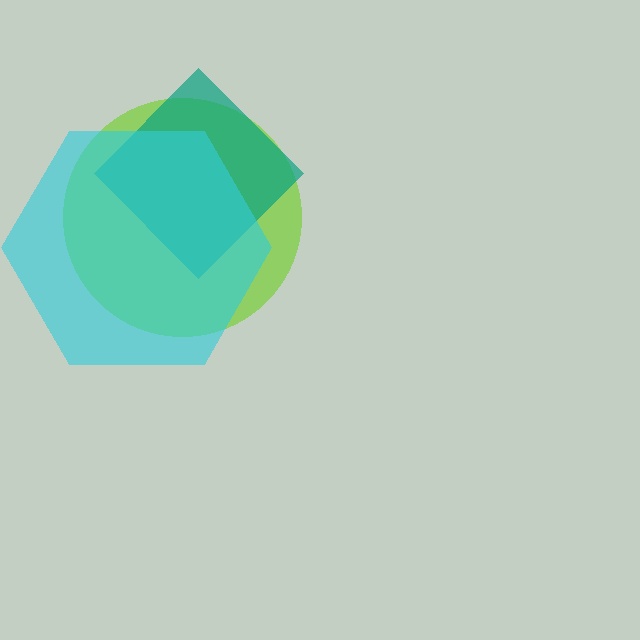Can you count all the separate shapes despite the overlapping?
Yes, there are 3 separate shapes.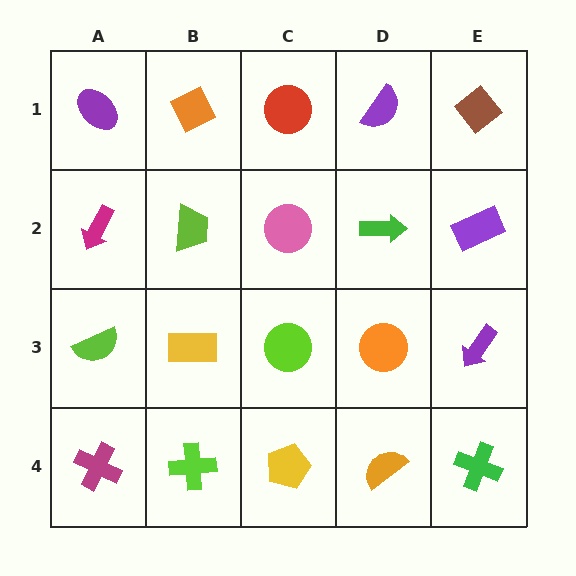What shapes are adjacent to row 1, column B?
A lime trapezoid (row 2, column B), a purple ellipse (row 1, column A), a red circle (row 1, column C).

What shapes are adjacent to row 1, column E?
A purple rectangle (row 2, column E), a purple semicircle (row 1, column D).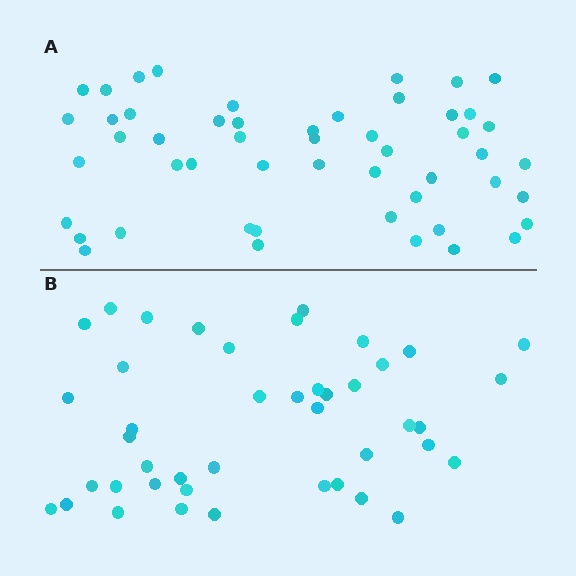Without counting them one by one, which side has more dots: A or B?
Region A (the top region) has more dots.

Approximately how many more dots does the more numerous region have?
Region A has roughly 8 or so more dots than region B.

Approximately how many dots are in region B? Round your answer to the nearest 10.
About 40 dots. (The exact count is 43, which rounds to 40.)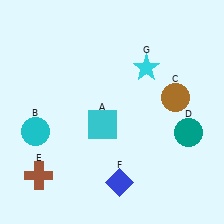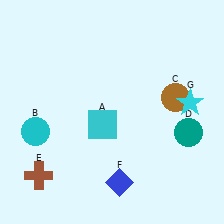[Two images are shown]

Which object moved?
The cyan star (G) moved right.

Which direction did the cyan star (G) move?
The cyan star (G) moved right.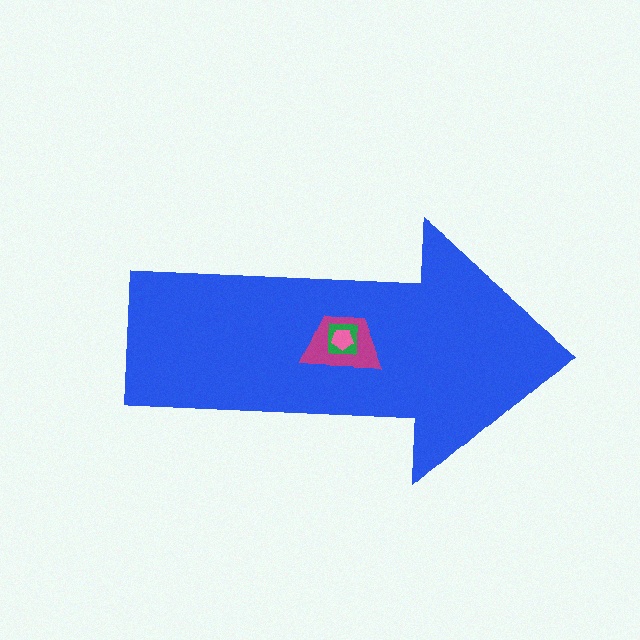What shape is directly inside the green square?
The pink pentagon.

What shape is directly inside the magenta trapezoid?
The green square.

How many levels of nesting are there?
4.